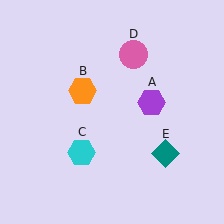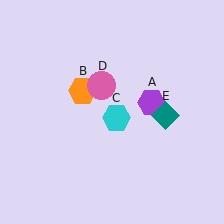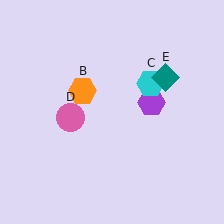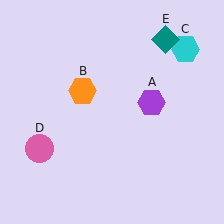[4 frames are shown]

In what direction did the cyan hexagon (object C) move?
The cyan hexagon (object C) moved up and to the right.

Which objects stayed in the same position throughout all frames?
Purple hexagon (object A) and orange hexagon (object B) remained stationary.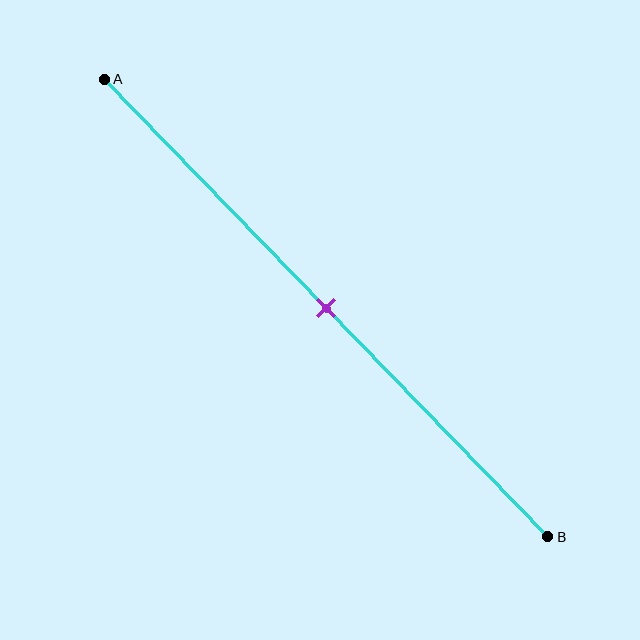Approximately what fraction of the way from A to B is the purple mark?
The purple mark is approximately 50% of the way from A to B.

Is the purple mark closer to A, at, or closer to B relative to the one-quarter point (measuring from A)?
The purple mark is closer to point B than the one-quarter point of segment AB.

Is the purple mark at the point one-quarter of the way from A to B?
No, the mark is at about 50% from A, not at the 25% one-quarter point.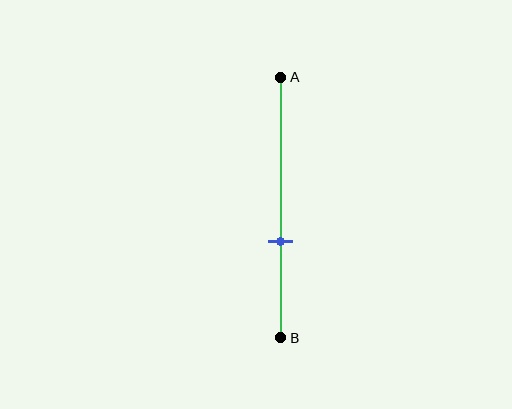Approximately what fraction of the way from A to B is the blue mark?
The blue mark is approximately 65% of the way from A to B.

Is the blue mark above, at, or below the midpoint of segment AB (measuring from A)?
The blue mark is below the midpoint of segment AB.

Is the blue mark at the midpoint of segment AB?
No, the mark is at about 65% from A, not at the 50% midpoint.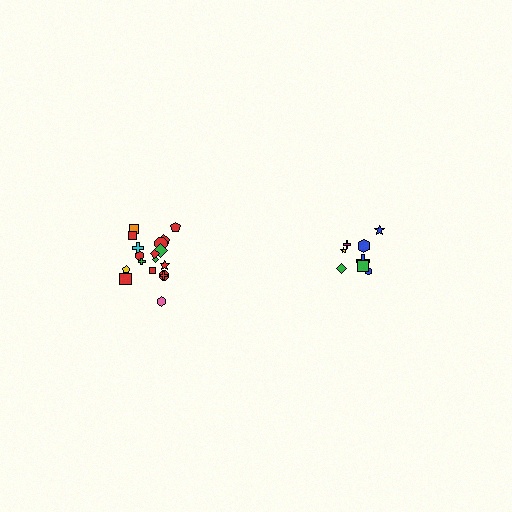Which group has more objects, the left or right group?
The left group.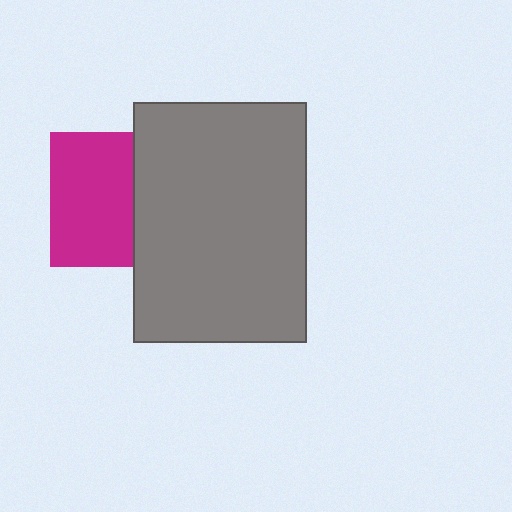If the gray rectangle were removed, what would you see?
You would see the complete magenta square.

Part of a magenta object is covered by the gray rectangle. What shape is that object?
It is a square.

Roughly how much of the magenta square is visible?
About half of it is visible (roughly 62%).